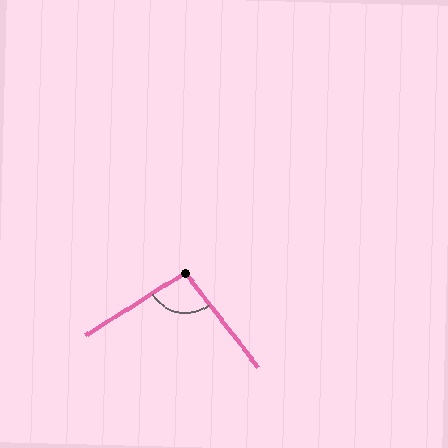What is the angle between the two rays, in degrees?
Approximately 95 degrees.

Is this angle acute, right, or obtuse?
It is obtuse.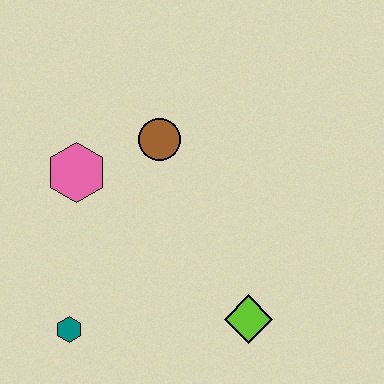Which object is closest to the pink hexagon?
The brown circle is closest to the pink hexagon.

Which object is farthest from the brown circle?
The teal hexagon is farthest from the brown circle.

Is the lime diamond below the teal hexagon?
No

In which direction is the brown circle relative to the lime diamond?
The brown circle is above the lime diamond.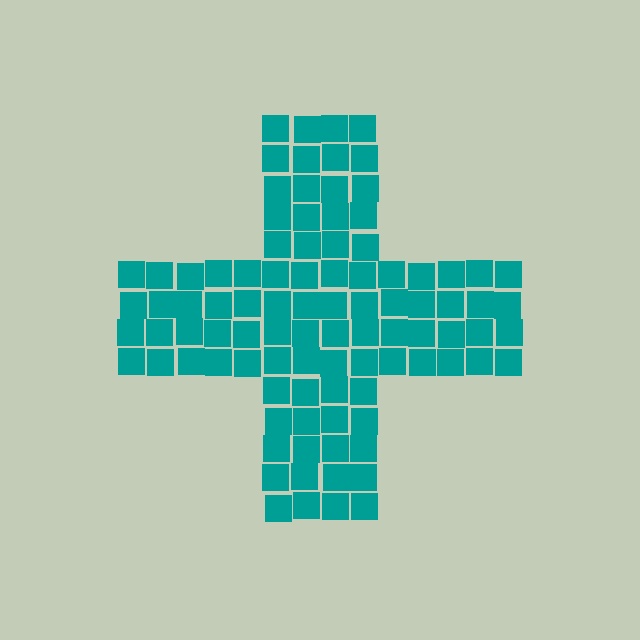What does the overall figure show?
The overall figure shows a cross.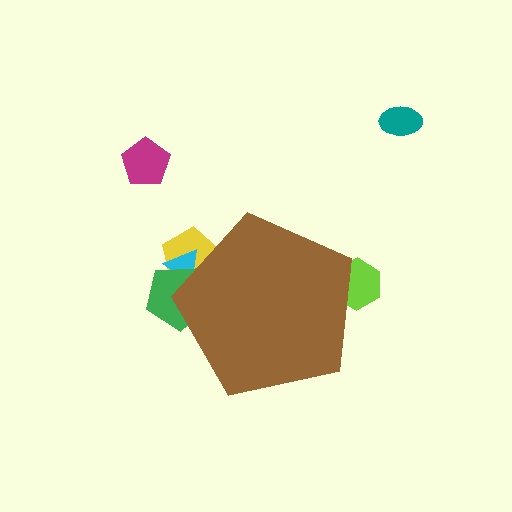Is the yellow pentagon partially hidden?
Yes, the yellow pentagon is partially hidden behind the brown pentagon.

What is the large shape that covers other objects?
A brown pentagon.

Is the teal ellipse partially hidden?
No, the teal ellipse is fully visible.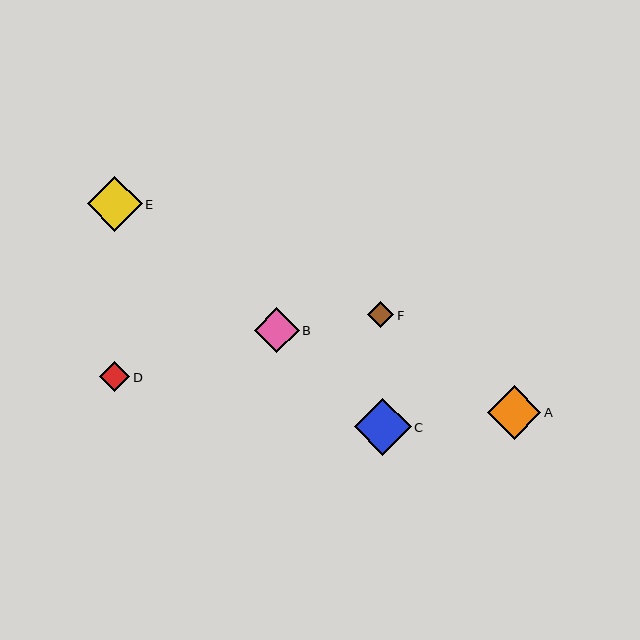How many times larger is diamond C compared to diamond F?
Diamond C is approximately 2.1 times the size of diamond F.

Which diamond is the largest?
Diamond C is the largest with a size of approximately 56 pixels.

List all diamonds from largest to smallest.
From largest to smallest: C, E, A, B, D, F.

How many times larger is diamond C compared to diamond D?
Diamond C is approximately 1.9 times the size of diamond D.